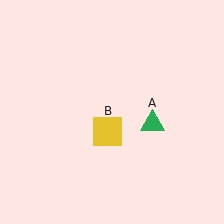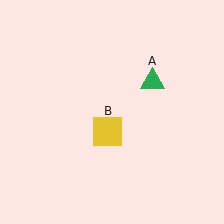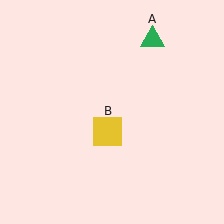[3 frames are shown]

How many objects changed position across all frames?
1 object changed position: green triangle (object A).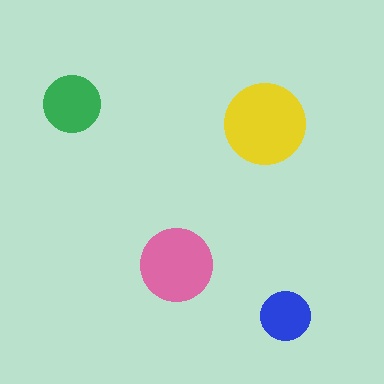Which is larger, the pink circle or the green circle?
The pink one.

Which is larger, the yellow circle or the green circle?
The yellow one.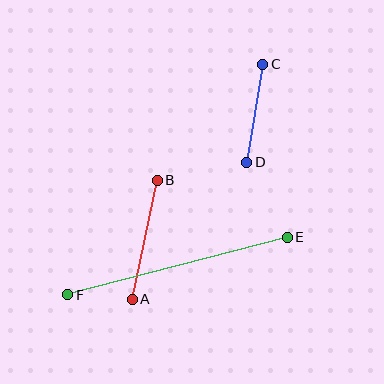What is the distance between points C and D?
The distance is approximately 100 pixels.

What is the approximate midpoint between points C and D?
The midpoint is at approximately (255, 113) pixels.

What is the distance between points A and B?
The distance is approximately 122 pixels.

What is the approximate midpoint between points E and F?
The midpoint is at approximately (178, 266) pixels.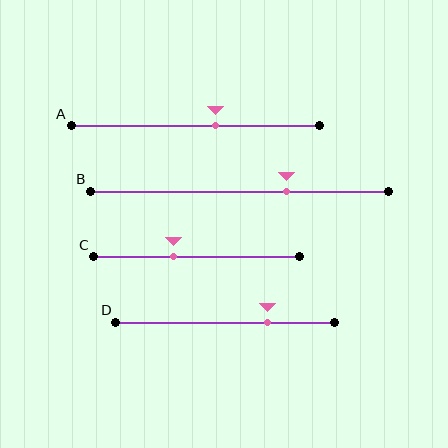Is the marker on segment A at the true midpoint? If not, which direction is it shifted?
No, the marker on segment A is shifted to the right by about 8% of the segment length.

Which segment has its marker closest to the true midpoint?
Segment A has its marker closest to the true midpoint.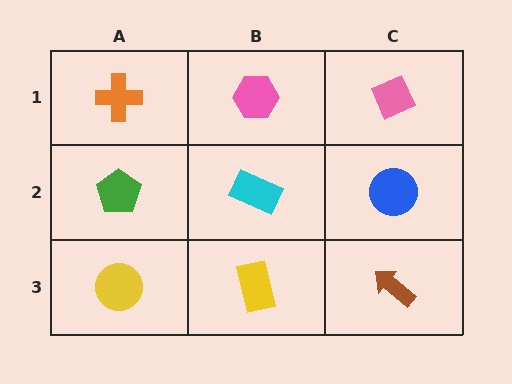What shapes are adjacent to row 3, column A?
A green pentagon (row 2, column A), a yellow rectangle (row 3, column B).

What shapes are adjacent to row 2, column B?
A pink hexagon (row 1, column B), a yellow rectangle (row 3, column B), a green pentagon (row 2, column A), a blue circle (row 2, column C).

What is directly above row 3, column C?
A blue circle.